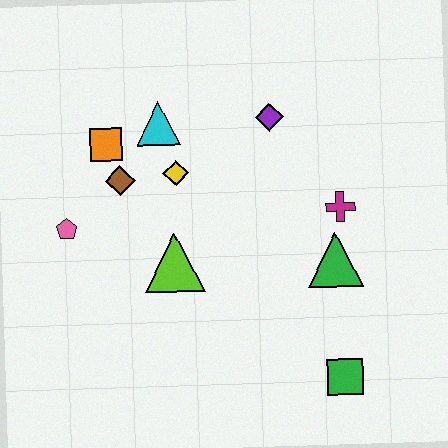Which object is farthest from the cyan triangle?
The green square is farthest from the cyan triangle.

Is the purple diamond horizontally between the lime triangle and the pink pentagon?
No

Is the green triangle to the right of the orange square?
Yes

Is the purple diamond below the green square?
No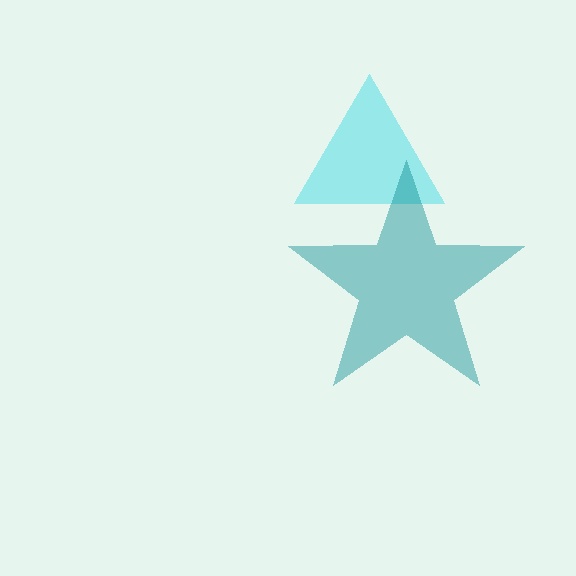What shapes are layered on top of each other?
The layered shapes are: a cyan triangle, a teal star.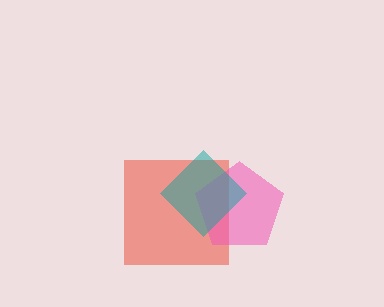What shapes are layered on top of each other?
The layered shapes are: a red square, a pink pentagon, a teal diamond.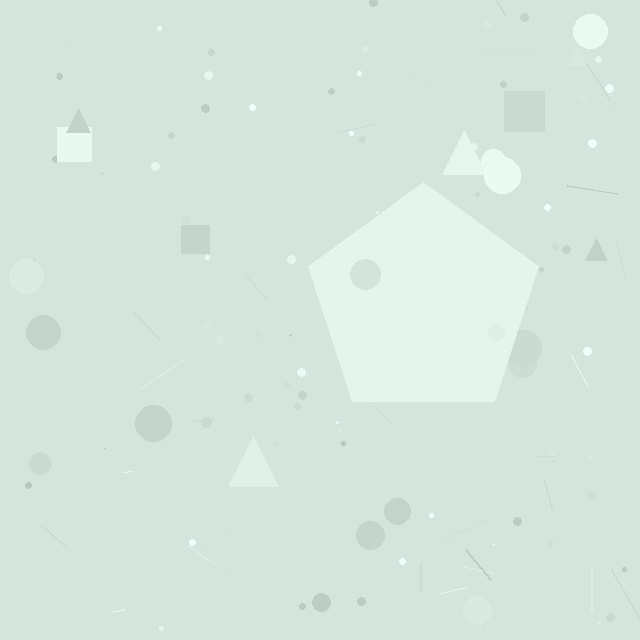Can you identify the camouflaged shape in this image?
The camouflaged shape is a pentagon.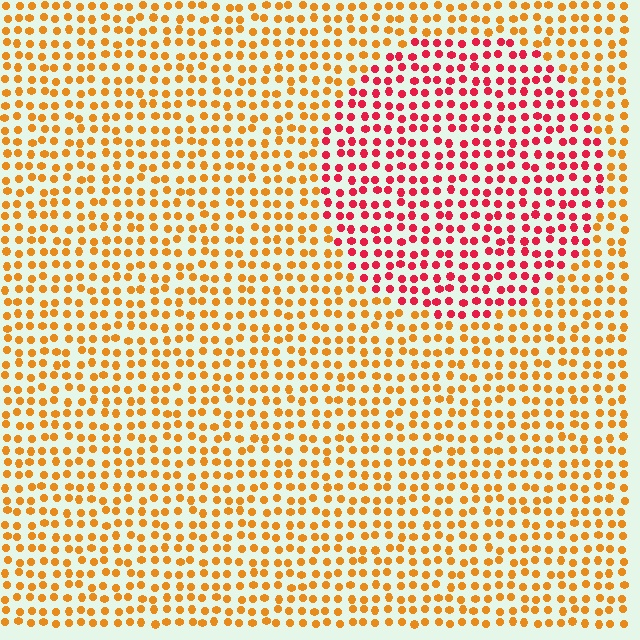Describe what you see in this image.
The image is filled with small orange elements in a uniform arrangement. A circle-shaped region is visible where the elements are tinted to a slightly different hue, forming a subtle color boundary.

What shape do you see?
I see a circle.